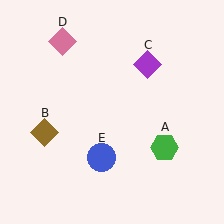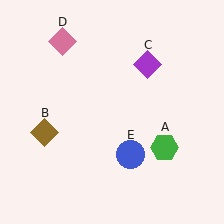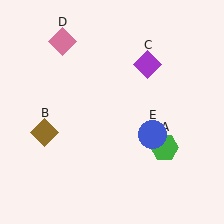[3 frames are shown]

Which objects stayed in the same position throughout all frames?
Green hexagon (object A) and brown diamond (object B) and purple diamond (object C) and pink diamond (object D) remained stationary.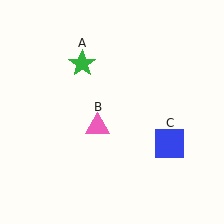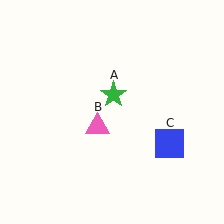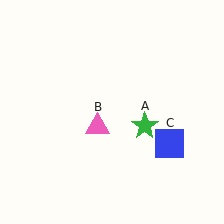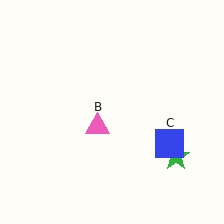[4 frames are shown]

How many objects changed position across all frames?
1 object changed position: green star (object A).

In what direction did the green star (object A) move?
The green star (object A) moved down and to the right.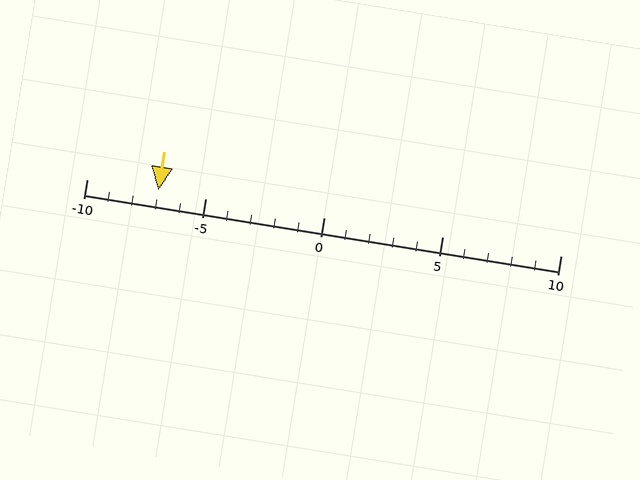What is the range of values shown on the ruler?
The ruler shows values from -10 to 10.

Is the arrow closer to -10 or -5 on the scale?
The arrow is closer to -5.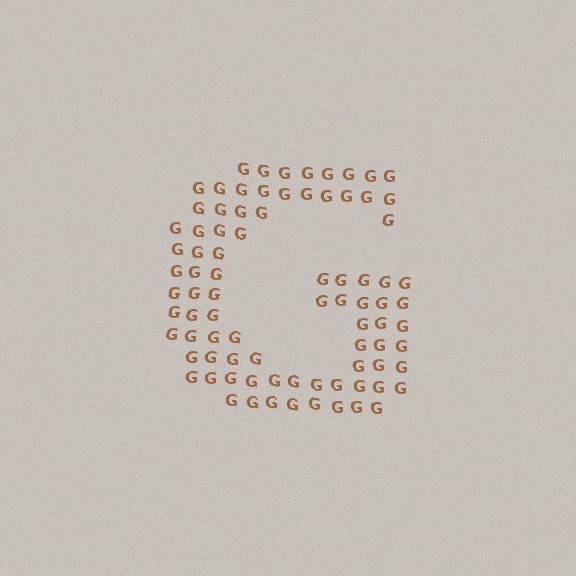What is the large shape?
The large shape is the letter G.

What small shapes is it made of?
It is made of small letter G's.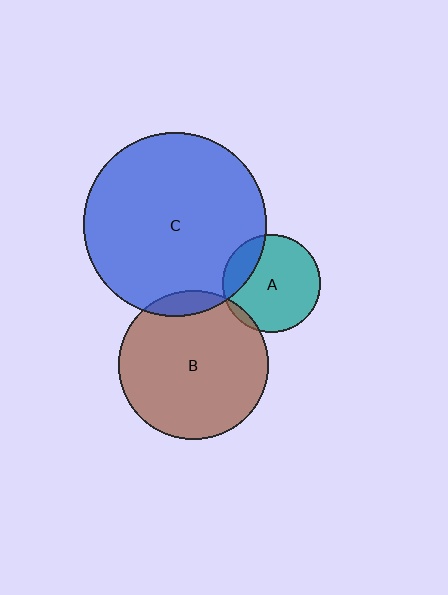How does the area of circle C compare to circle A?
Approximately 3.5 times.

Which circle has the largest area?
Circle C (blue).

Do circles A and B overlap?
Yes.